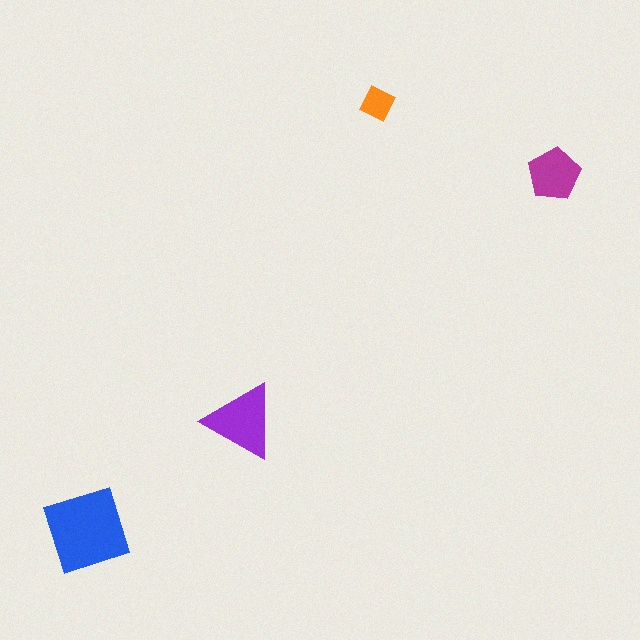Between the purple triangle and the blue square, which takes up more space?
The blue square.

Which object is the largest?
The blue square.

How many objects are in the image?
There are 4 objects in the image.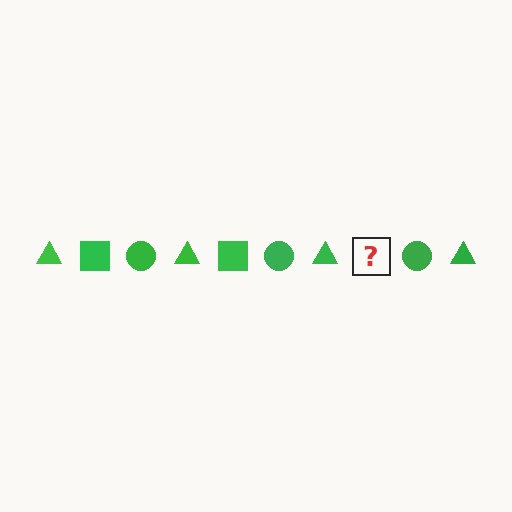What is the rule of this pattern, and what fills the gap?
The rule is that the pattern cycles through triangle, square, circle shapes in green. The gap should be filled with a green square.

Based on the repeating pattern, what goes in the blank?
The blank should be a green square.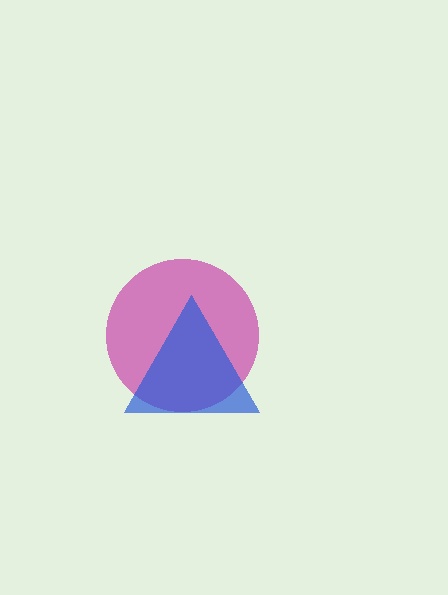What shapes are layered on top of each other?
The layered shapes are: a magenta circle, a blue triangle.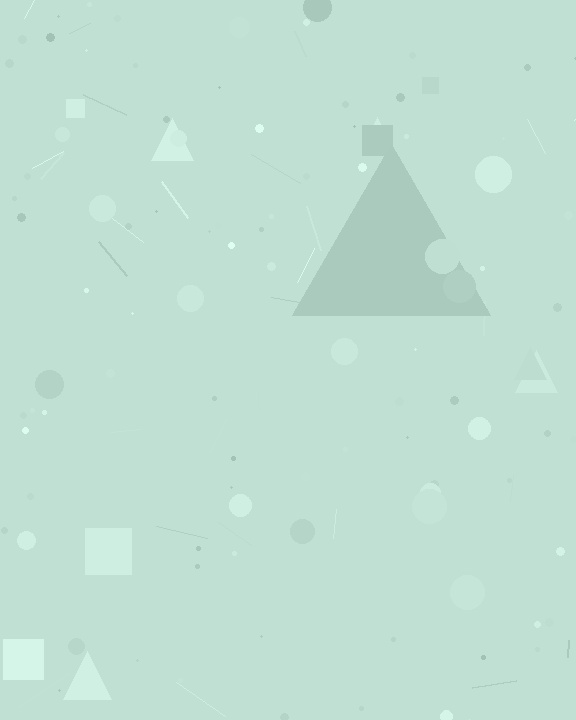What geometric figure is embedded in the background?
A triangle is embedded in the background.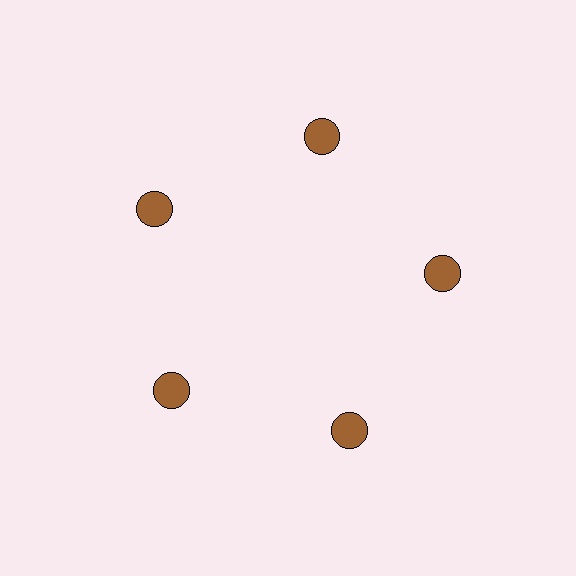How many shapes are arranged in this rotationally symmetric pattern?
There are 5 shapes, arranged in 5 groups of 1.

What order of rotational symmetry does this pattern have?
This pattern has 5-fold rotational symmetry.